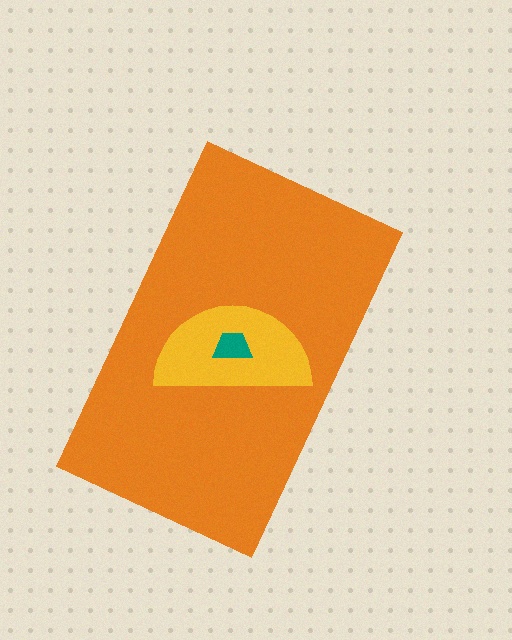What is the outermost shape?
The orange rectangle.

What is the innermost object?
The teal trapezoid.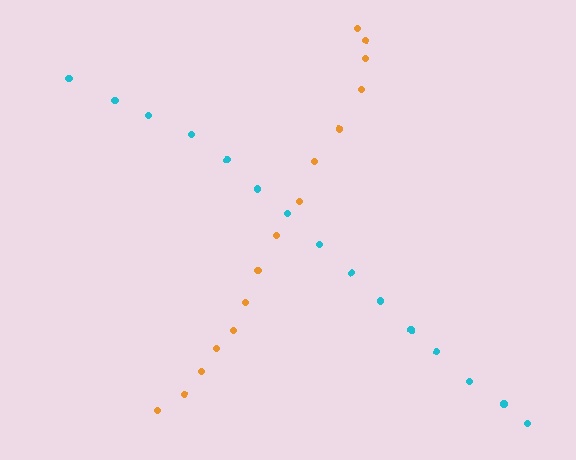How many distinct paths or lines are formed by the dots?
There are 2 distinct paths.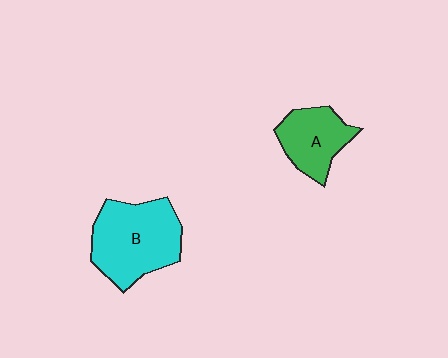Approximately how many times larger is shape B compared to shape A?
Approximately 1.6 times.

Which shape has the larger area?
Shape B (cyan).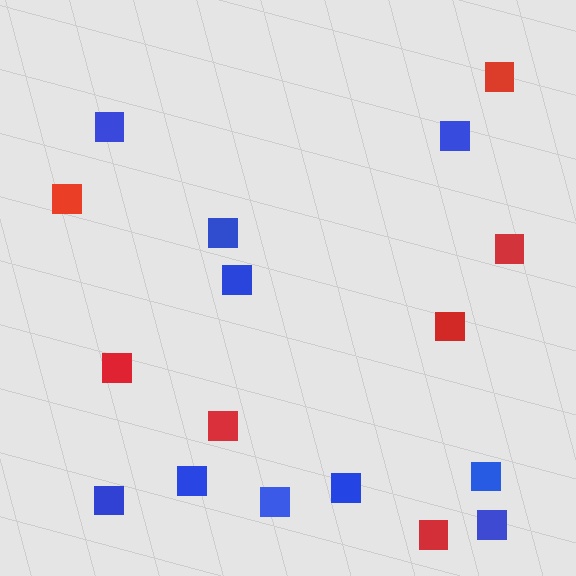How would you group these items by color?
There are 2 groups: one group of red squares (7) and one group of blue squares (10).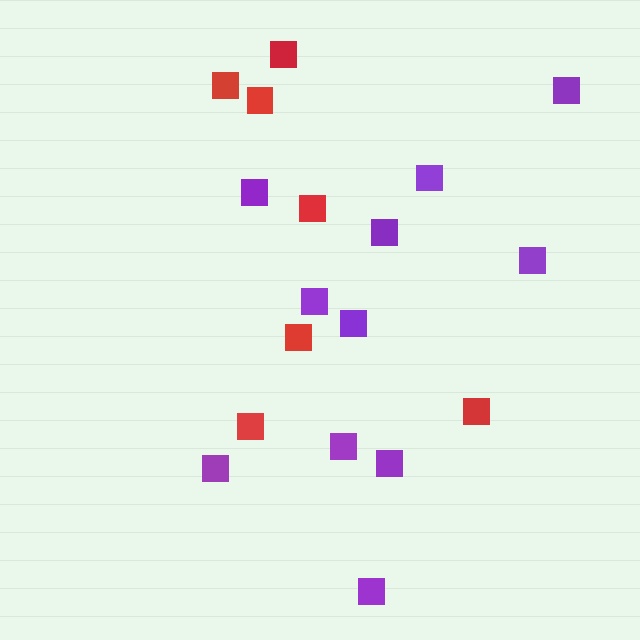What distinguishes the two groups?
There are 2 groups: one group of red squares (7) and one group of purple squares (11).